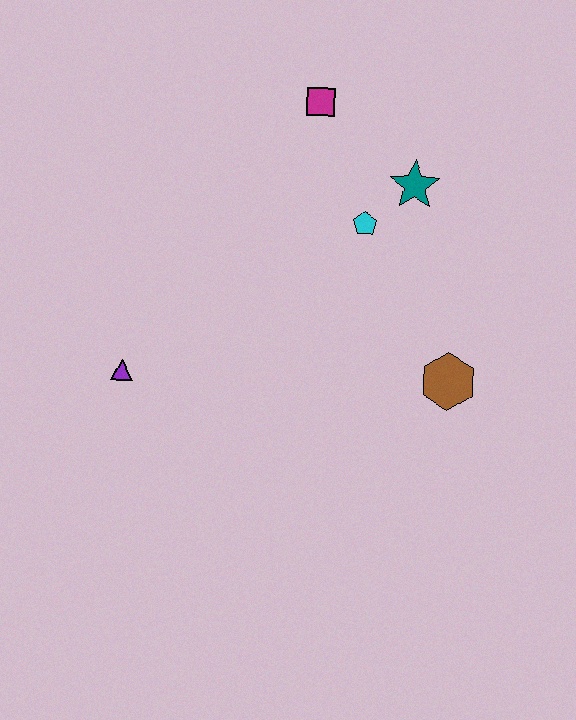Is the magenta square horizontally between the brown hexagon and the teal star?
No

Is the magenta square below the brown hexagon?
No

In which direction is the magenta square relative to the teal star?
The magenta square is to the left of the teal star.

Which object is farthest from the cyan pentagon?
The purple triangle is farthest from the cyan pentagon.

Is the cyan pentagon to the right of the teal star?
No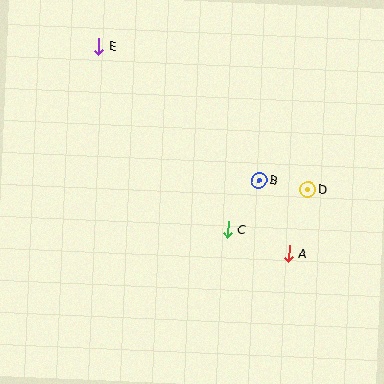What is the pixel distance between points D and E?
The distance between D and E is 253 pixels.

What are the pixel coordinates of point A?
Point A is at (289, 254).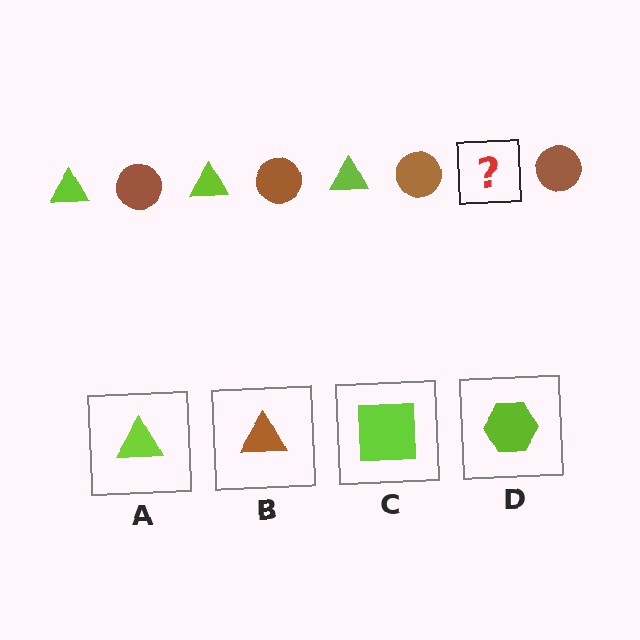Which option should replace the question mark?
Option A.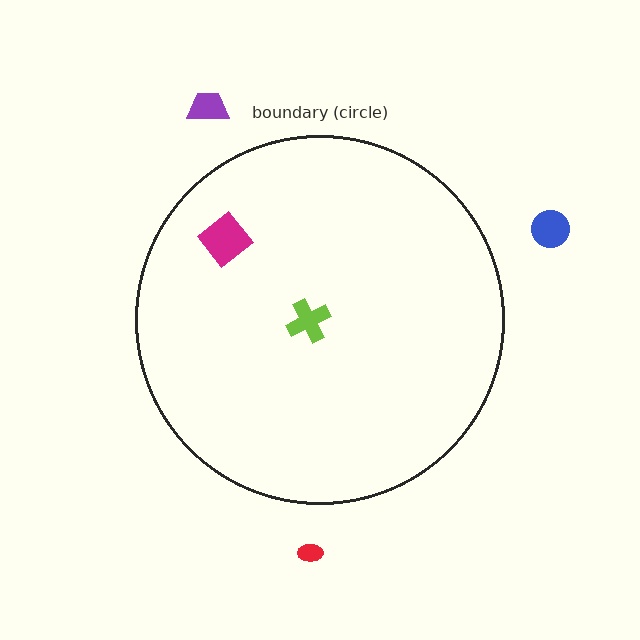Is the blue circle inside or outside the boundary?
Outside.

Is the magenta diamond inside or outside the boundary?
Inside.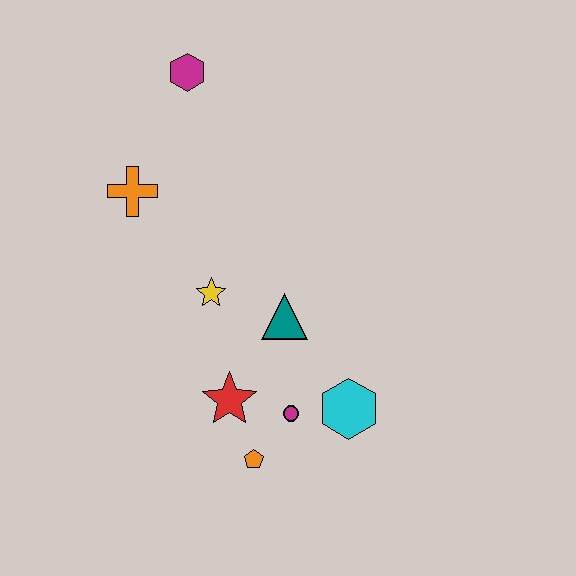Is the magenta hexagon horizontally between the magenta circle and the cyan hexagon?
No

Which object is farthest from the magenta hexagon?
The orange pentagon is farthest from the magenta hexagon.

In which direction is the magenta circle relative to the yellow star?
The magenta circle is below the yellow star.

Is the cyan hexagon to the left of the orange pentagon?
No